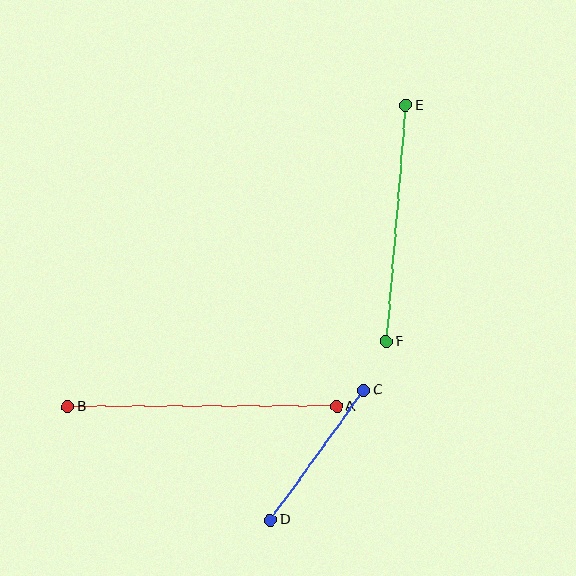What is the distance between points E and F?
The distance is approximately 237 pixels.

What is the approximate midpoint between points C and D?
The midpoint is at approximately (317, 455) pixels.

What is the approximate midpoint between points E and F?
The midpoint is at approximately (396, 223) pixels.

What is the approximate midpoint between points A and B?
The midpoint is at approximately (202, 406) pixels.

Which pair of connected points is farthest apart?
Points A and B are farthest apart.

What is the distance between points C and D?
The distance is approximately 160 pixels.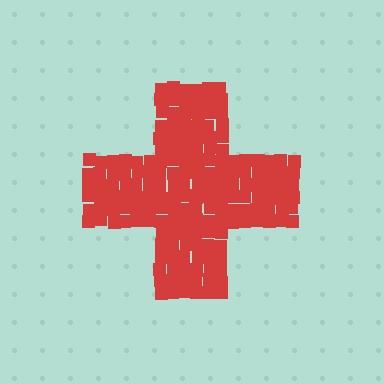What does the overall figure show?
The overall figure shows a cross.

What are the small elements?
The small elements are squares.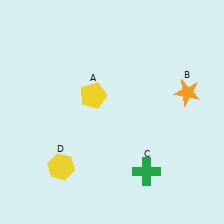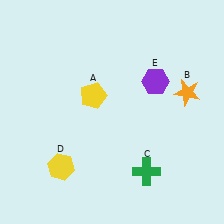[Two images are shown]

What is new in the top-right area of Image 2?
A purple hexagon (E) was added in the top-right area of Image 2.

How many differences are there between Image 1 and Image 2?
There is 1 difference between the two images.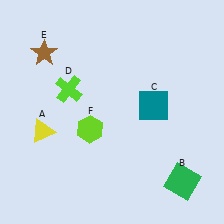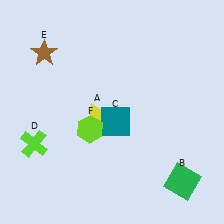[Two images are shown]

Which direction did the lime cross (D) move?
The lime cross (D) moved down.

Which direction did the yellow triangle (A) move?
The yellow triangle (A) moved right.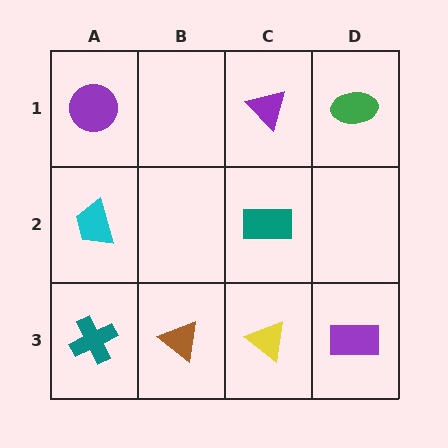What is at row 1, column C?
A purple triangle.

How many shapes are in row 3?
4 shapes.